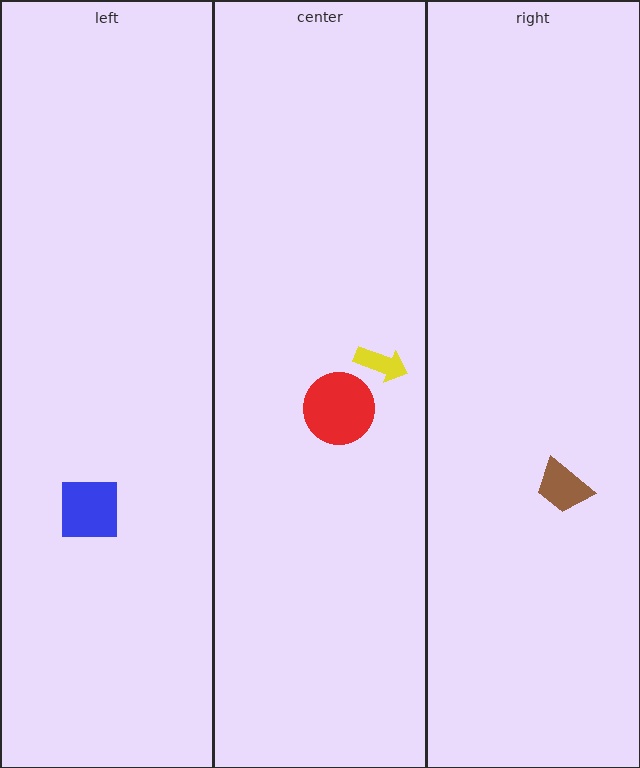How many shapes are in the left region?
1.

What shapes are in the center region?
The yellow arrow, the red circle.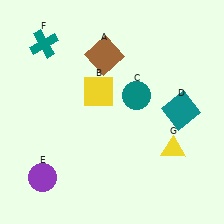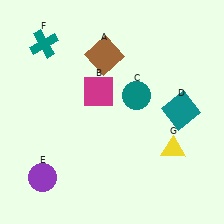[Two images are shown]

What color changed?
The square (B) changed from yellow in Image 1 to magenta in Image 2.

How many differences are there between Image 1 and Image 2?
There is 1 difference between the two images.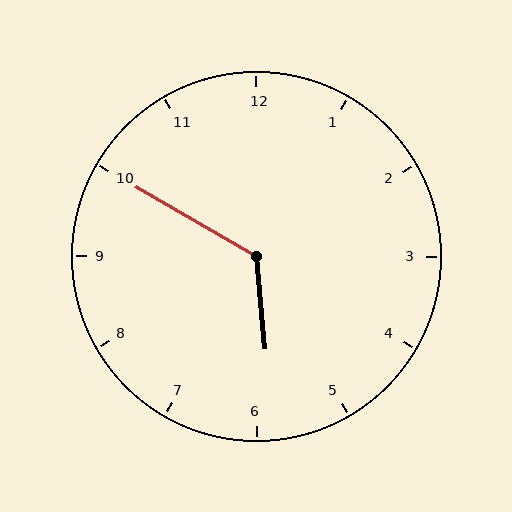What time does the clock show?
5:50.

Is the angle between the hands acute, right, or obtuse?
It is obtuse.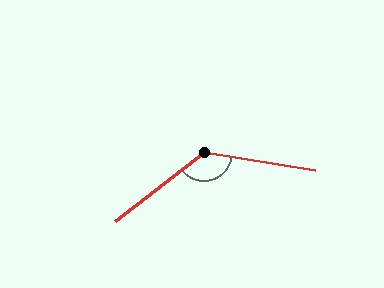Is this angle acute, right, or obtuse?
It is obtuse.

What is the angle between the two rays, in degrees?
Approximately 133 degrees.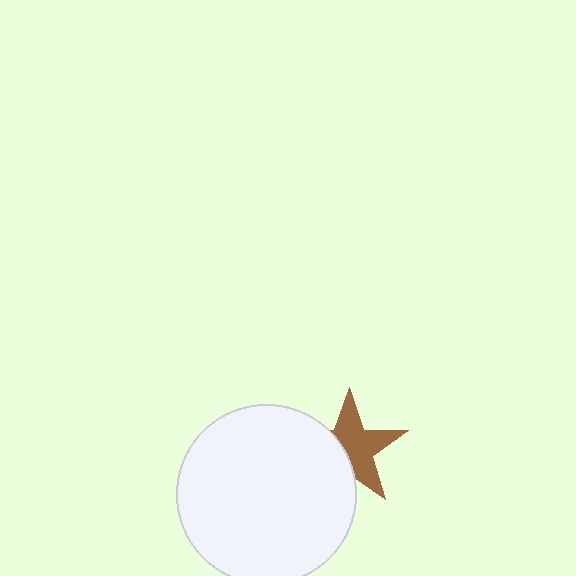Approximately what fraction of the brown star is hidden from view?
Roughly 39% of the brown star is hidden behind the white circle.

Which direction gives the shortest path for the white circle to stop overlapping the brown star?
Moving left gives the shortest separation.